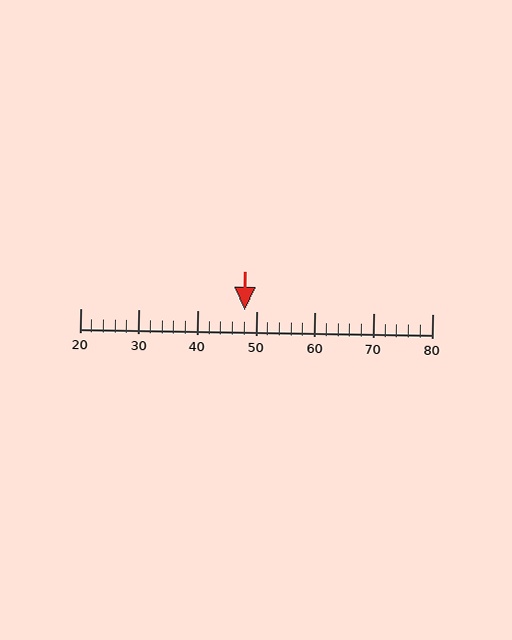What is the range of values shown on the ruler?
The ruler shows values from 20 to 80.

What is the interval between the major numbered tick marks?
The major tick marks are spaced 10 units apart.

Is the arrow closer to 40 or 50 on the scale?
The arrow is closer to 50.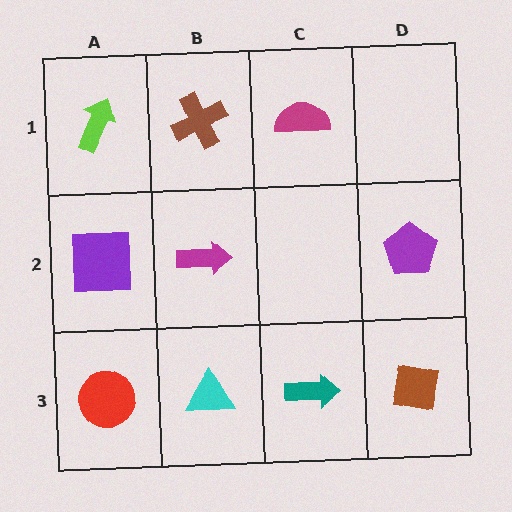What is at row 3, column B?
A cyan triangle.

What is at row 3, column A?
A red circle.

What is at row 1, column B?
A brown cross.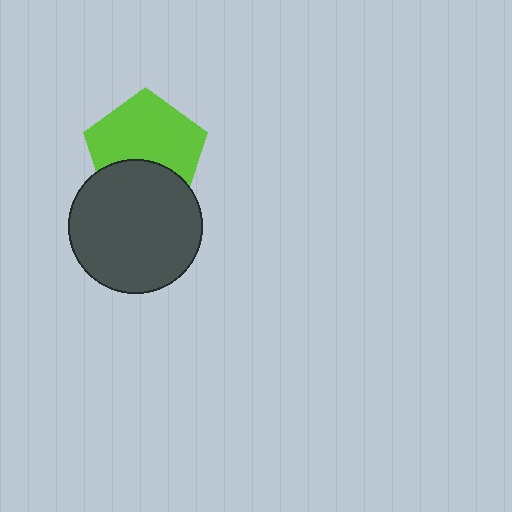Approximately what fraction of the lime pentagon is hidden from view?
Roughly 34% of the lime pentagon is hidden behind the dark gray circle.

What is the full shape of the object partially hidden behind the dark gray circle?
The partially hidden object is a lime pentagon.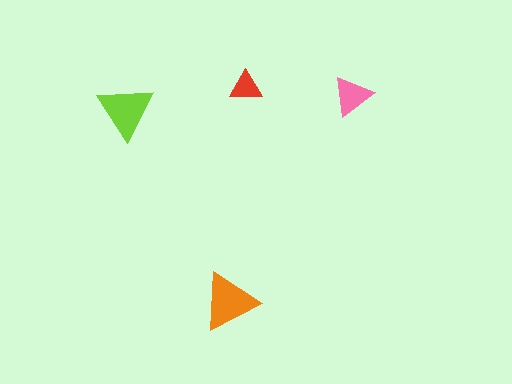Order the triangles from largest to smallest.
the orange one, the lime one, the pink one, the red one.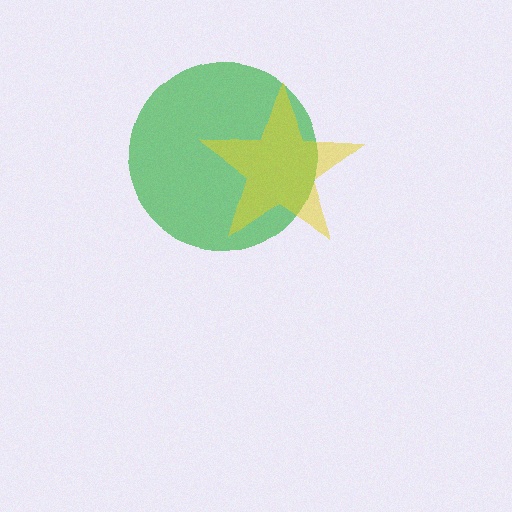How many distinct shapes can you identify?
There are 2 distinct shapes: a green circle, a yellow star.